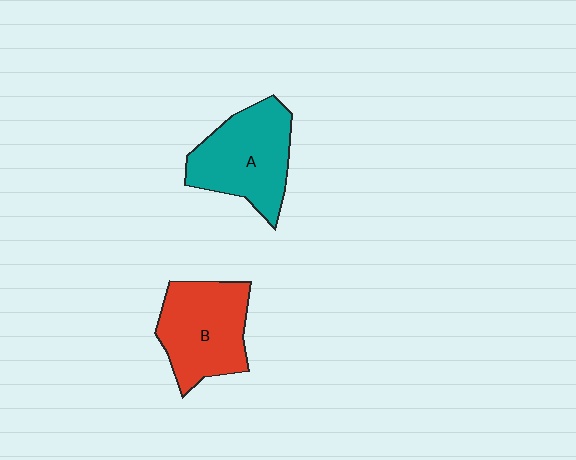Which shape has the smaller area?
Shape B (red).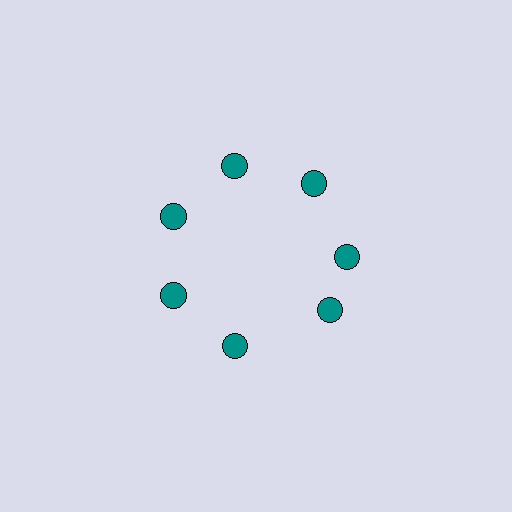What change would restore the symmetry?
The symmetry would be restored by rotating it back into even spacing with its neighbors so that all 7 circles sit at equal angles and equal distance from the center.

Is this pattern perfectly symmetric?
No. The 7 teal circles are arranged in a ring, but one element near the 5 o'clock position is rotated out of alignment along the ring, breaking the 7-fold rotational symmetry.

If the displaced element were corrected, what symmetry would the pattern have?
It would have 7-fold rotational symmetry — the pattern would map onto itself every 51 degrees.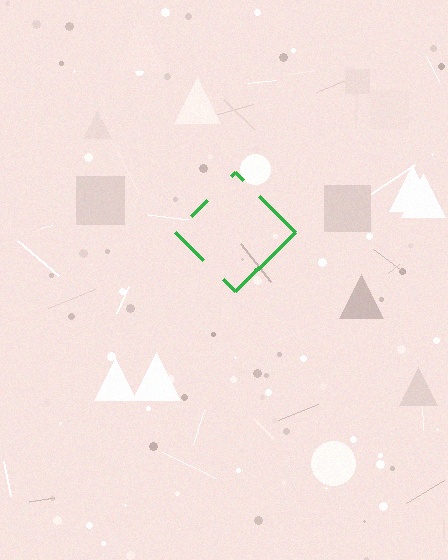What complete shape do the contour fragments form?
The contour fragments form a diamond.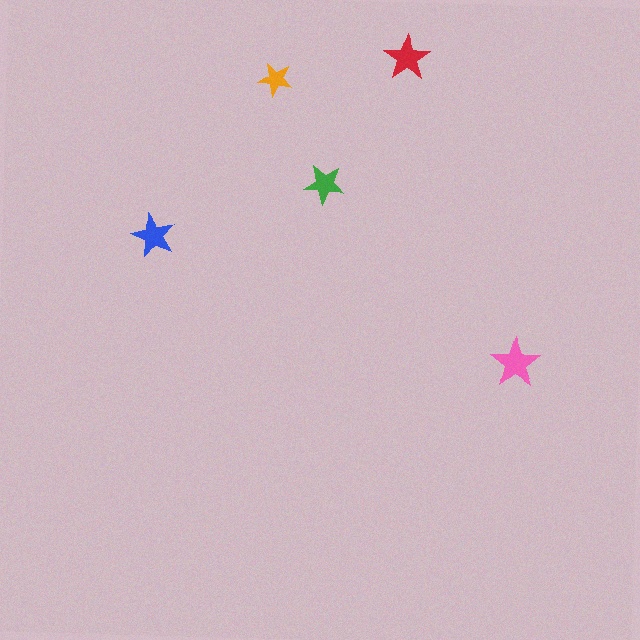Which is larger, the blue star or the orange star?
The blue one.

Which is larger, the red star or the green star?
The red one.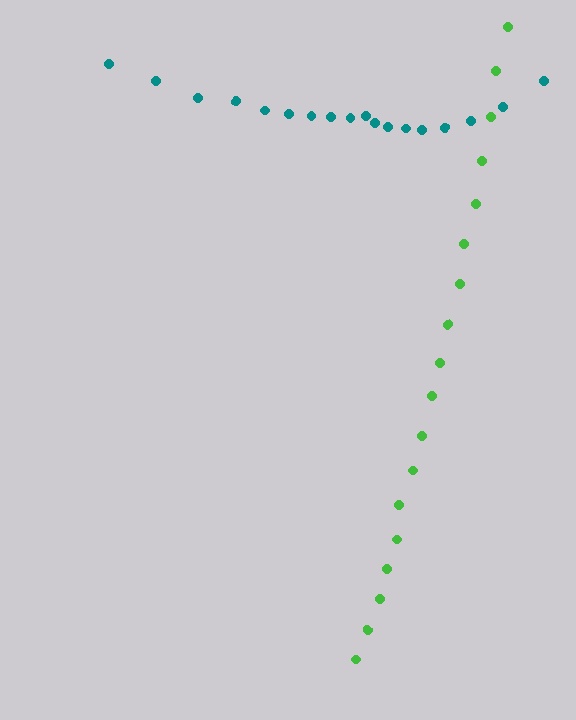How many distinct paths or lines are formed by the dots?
There are 2 distinct paths.